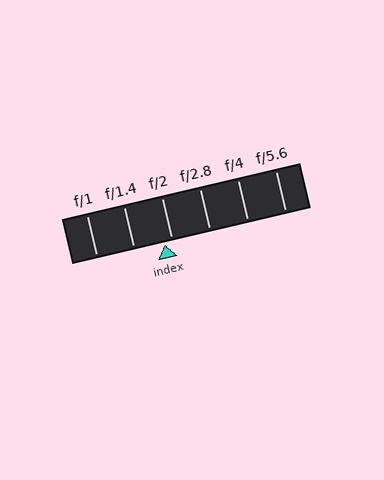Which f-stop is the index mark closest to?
The index mark is closest to f/2.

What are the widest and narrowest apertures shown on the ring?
The widest aperture shown is f/1 and the narrowest is f/5.6.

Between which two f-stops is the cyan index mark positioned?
The index mark is between f/1.4 and f/2.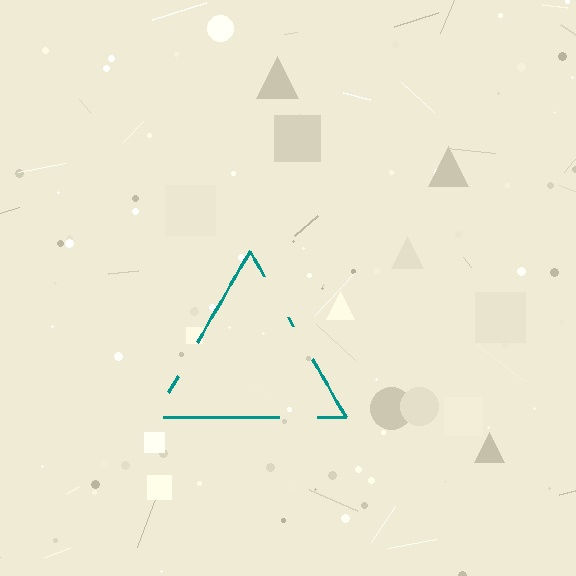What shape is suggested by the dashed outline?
The dashed outline suggests a triangle.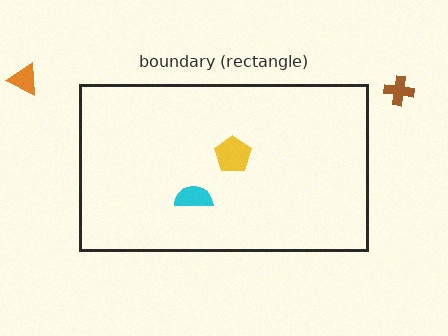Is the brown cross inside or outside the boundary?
Outside.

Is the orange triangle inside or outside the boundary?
Outside.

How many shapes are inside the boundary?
2 inside, 2 outside.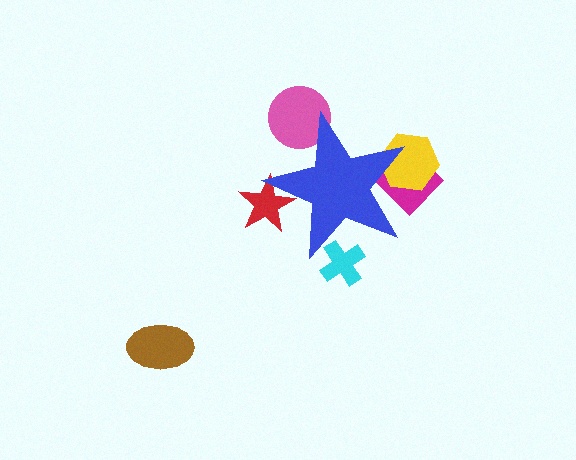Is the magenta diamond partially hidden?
Yes, the magenta diamond is partially hidden behind the blue star.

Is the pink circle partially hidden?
Yes, the pink circle is partially hidden behind the blue star.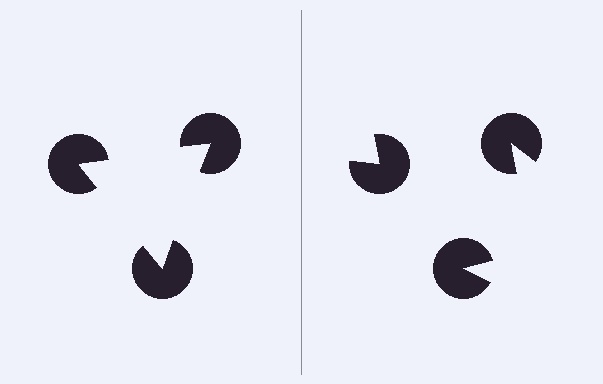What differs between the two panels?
The pac-man discs are positioned identically on both sides; only the wedge orientations differ. On the left they align to a triangle; on the right they are misaligned.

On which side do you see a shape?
An illusory triangle appears on the left side. On the right side the wedge cuts are rotated, so no coherent shape forms.